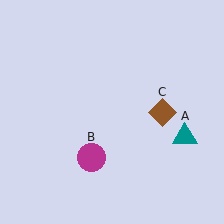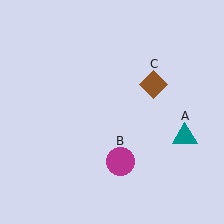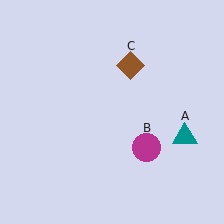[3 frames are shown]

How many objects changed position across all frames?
2 objects changed position: magenta circle (object B), brown diamond (object C).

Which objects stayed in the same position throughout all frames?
Teal triangle (object A) remained stationary.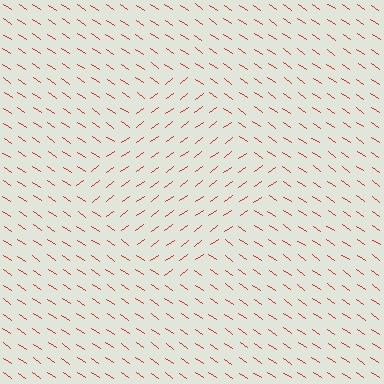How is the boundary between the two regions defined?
The boundary is defined purely by a change in line orientation (approximately 71 degrees difference). All lines are the same color and thickness.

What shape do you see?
I see a diamond.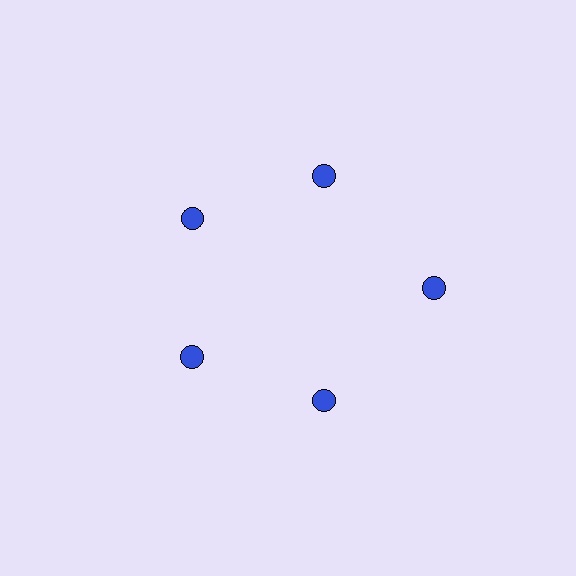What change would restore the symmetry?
The symmetry would be restored by moving it inward, back onto the ring so that all 5 circles sit at equal angles and equal distance from the center.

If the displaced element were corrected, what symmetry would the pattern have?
It would have 5-fold rotational symmetry — the pattern would map onto itself every 72 degrees.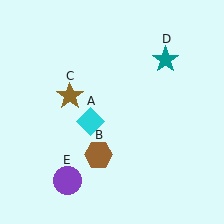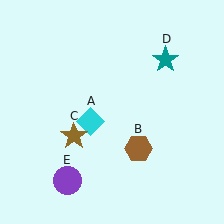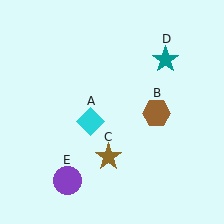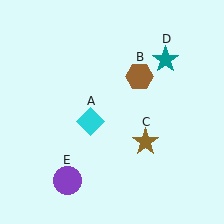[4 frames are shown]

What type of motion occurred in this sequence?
The brown hexagon (object B), brown star (object C) rotated counterclockwise around the center of the scene.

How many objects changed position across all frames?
2 objects changed position: brown hexagon (object B), brown star (object C).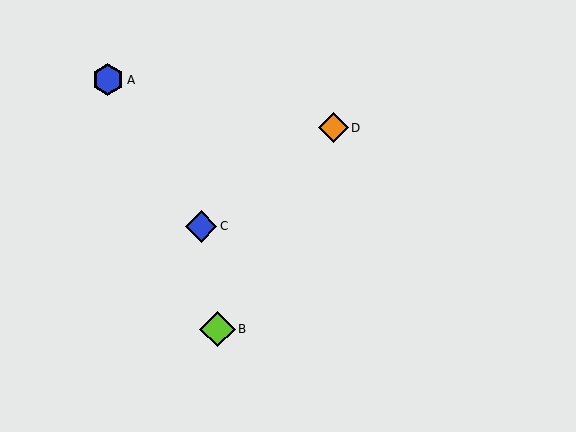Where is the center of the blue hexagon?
The center of the blue hexagon is at (108, 80).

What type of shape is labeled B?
Shape B is a lime diamond.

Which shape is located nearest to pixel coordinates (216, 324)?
The lime diamond (labeled B) at (218, 329) is nearest to that location.